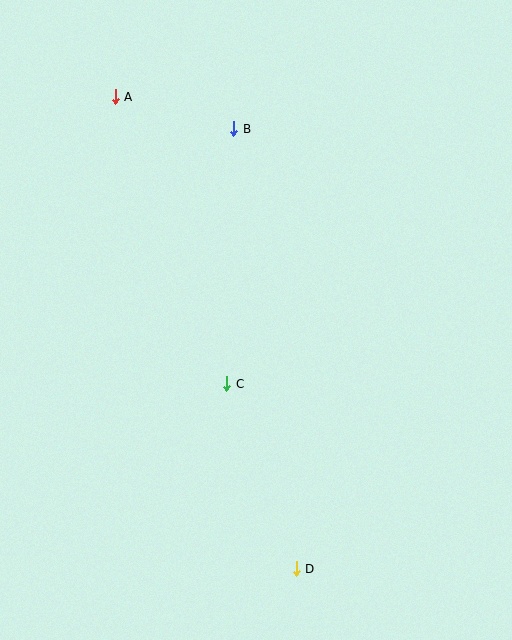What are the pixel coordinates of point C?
Point C is at (227, 384).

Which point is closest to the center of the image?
Point C at (227, 384) is closest to the center.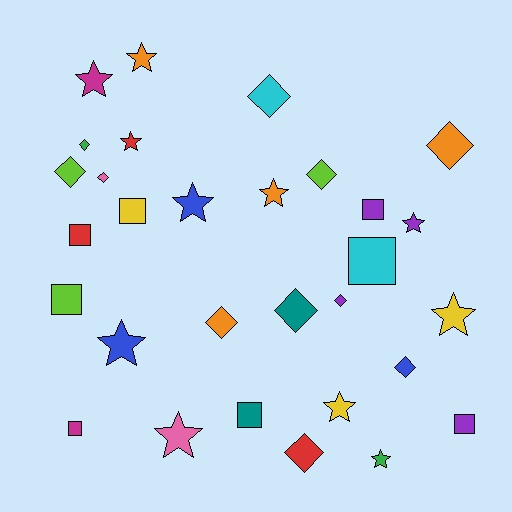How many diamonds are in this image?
There are 11 diamonds.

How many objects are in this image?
There are 30 objects.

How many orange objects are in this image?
There are 4 orange objects.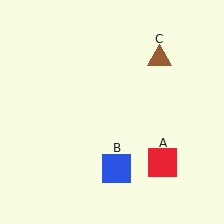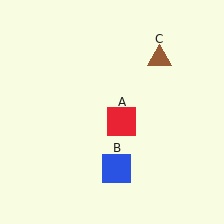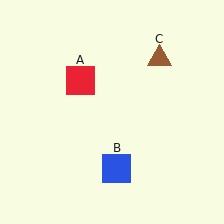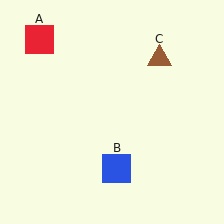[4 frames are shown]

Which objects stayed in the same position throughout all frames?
Blue square (object B) and brown triangle (object C) remained stationary.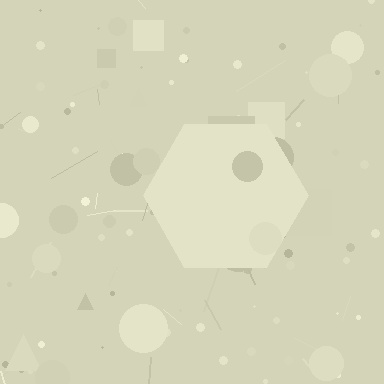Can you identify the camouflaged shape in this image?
The camouflaged shape is a hexagon.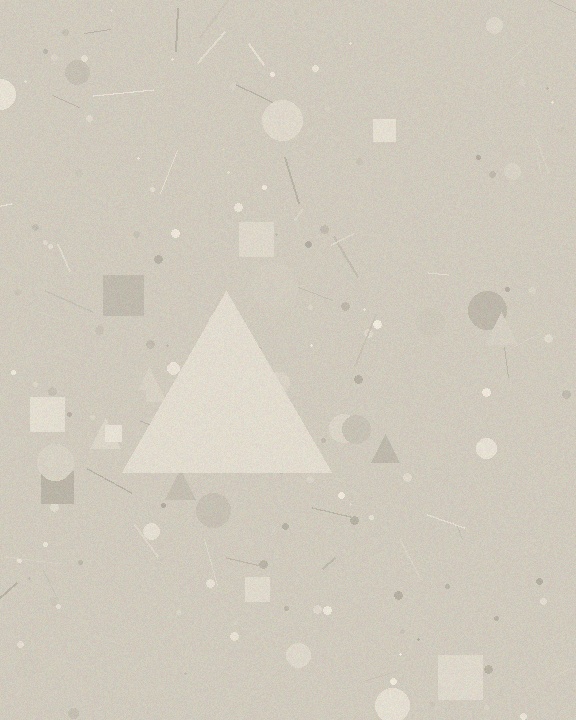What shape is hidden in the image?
A triangle is hidden in the image.